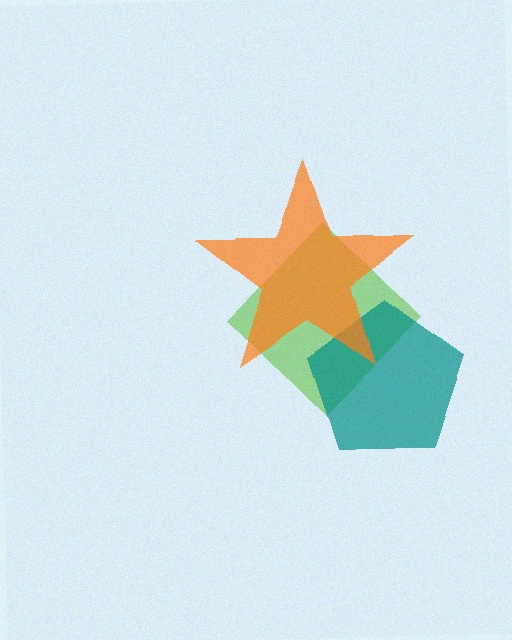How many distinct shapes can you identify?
There are 3 distinct shapes: a lime diamond, a teal pentagon, an orange star.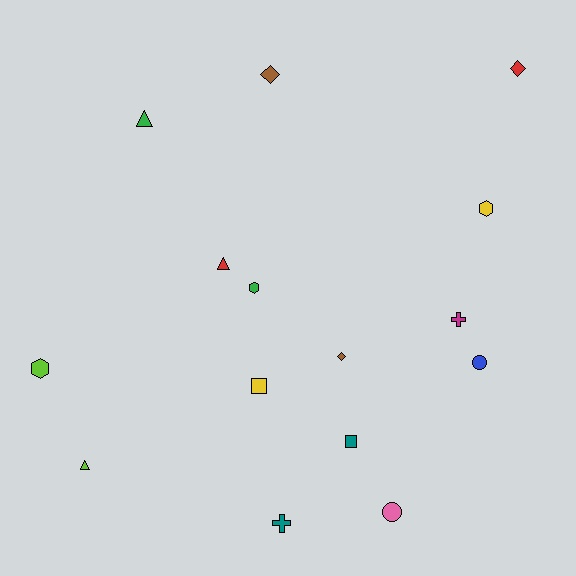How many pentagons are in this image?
There are no pentagons.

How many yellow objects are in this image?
There are 2 yellow objects.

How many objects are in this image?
There are 15 objects.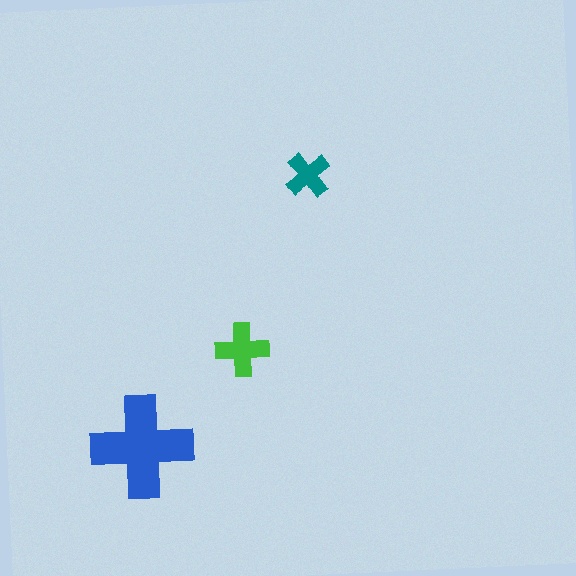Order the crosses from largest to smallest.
the blue one, the green one, the teal one.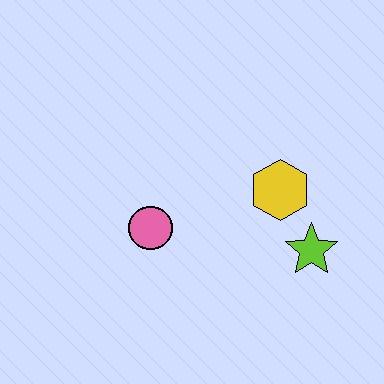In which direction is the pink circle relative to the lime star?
The pink circle is to the left of the lime star.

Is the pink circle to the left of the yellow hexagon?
Yes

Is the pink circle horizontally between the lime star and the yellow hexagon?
No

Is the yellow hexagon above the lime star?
Yes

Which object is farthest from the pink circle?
The lime star is farthest from the pink circle.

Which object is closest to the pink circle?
The yellow hexagon is closest to the pink circle.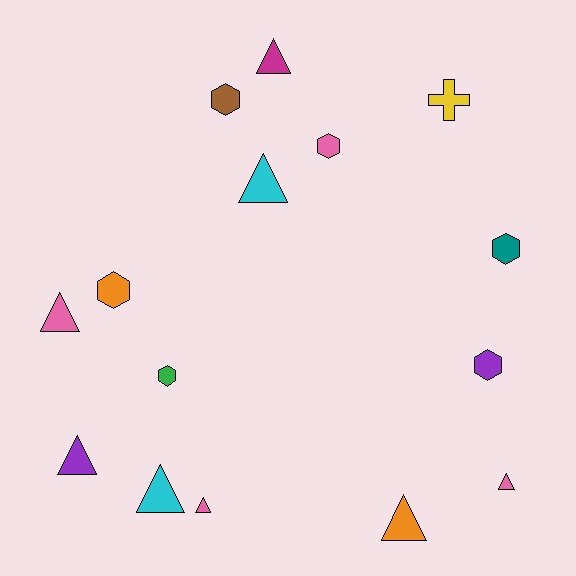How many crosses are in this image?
There is 1 cross.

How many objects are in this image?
There are 15 objects.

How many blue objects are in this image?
There are no blue objects.